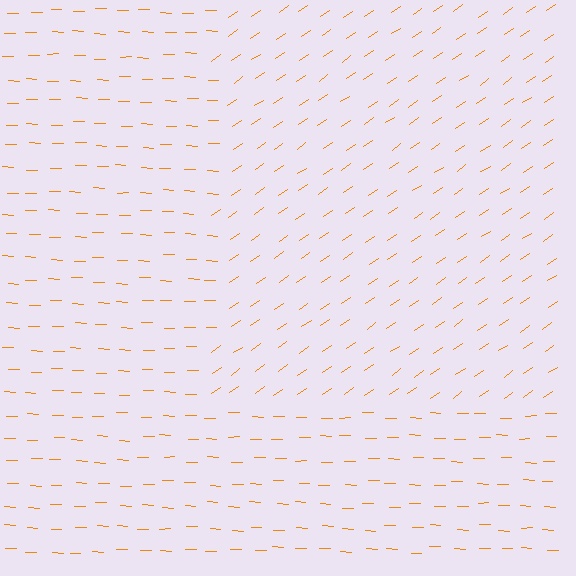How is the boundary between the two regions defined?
The boundary is defined purely by a change in line orientation (approximately 36 degrees difference). All lines are the same color and thickness.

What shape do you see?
I see a rectangle.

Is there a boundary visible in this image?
Yes, there is a texture boundary formed by a change in line orientation.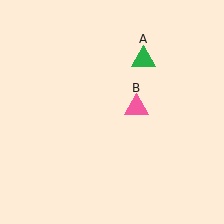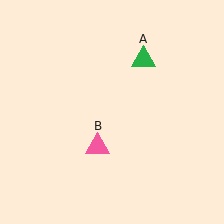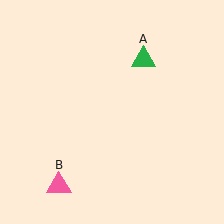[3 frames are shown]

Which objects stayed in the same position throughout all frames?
Green triangle (object A) remained stationary.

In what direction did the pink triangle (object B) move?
The pink triangle (object B) moved down and to the left.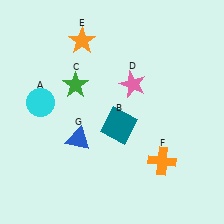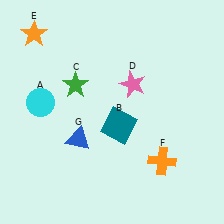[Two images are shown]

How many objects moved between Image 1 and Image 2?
1 object moved between the two images.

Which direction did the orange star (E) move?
The orange star (E) moved left.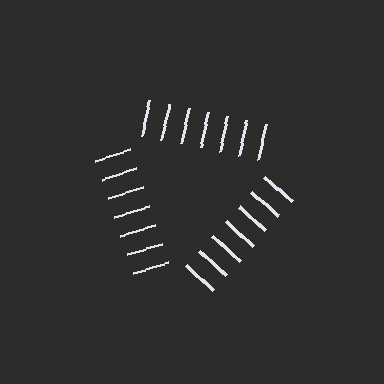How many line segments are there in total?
21 — 7 along each of the 3 edges.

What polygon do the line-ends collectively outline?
An illusory triangle — the line segments terminate on its edges but no continuous stroke is drawn.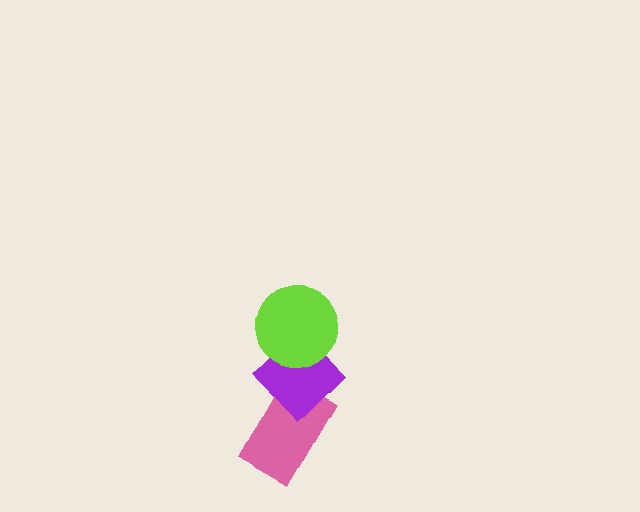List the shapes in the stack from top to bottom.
From top to bottom: the lime circle, the purple diamond, the pink rectangle.